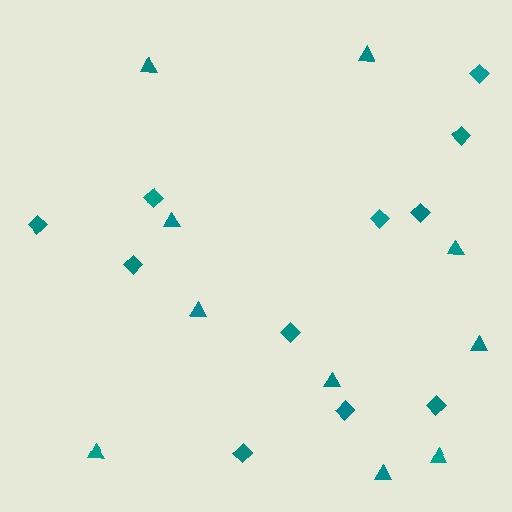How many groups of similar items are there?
There are 2 groups: one group of triangles (10) and one group of diamonds (11).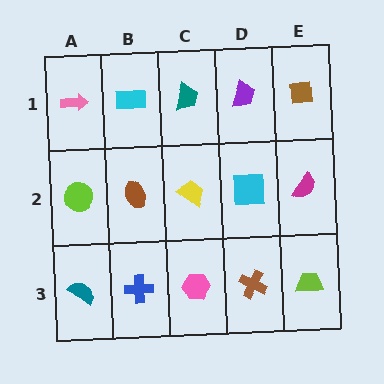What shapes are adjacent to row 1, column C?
A yellow trapezoid (row 2, column C), a cyan rectangle (row 1, column B), a purple trapezoid (row 1, column D).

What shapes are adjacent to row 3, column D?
A cyan square (row 2, column D), a pink hexagon (row 3, column C), a lime trapezoid (row 3, column E).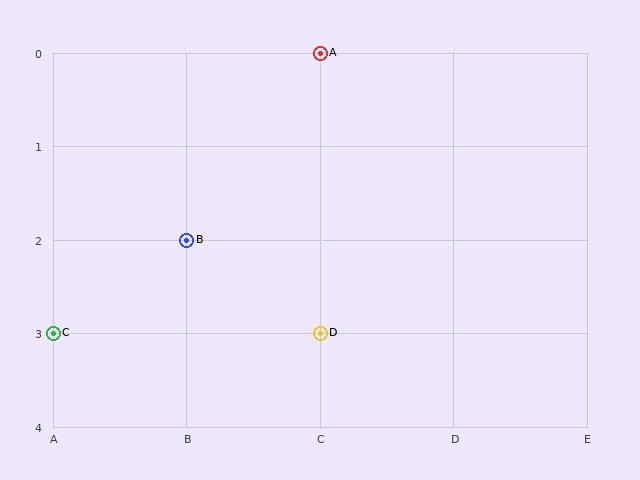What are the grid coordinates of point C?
Point C is at grid coordinates (A, 3).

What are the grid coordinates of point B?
Point B is at grid coordinates (B, 2).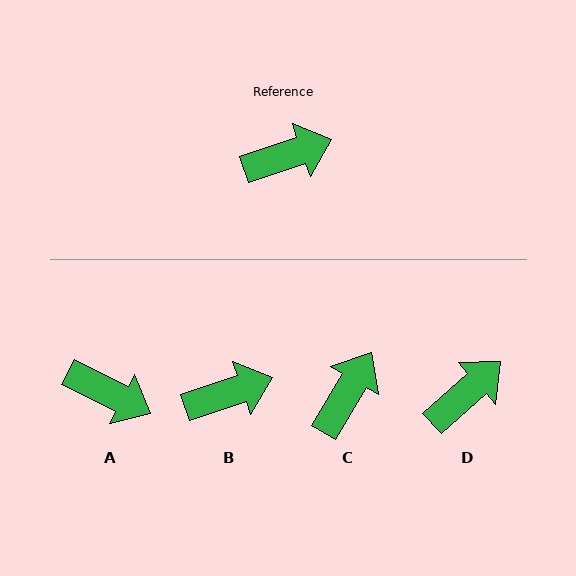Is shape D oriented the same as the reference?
No, it is off by about 23 degrees.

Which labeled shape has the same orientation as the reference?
B.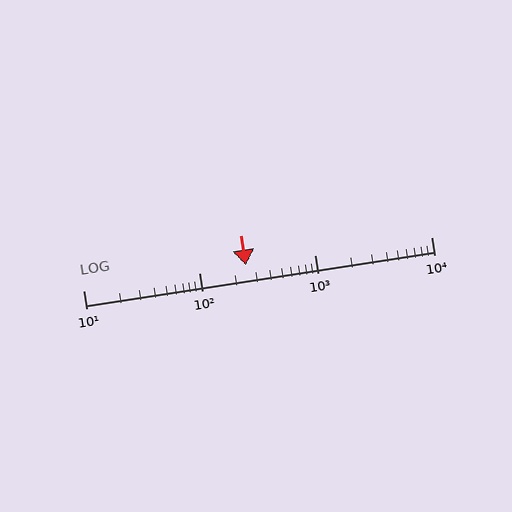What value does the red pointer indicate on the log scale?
The pointer indicates approximately 250.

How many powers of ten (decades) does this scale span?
The scale spans 3 decades, from 10 to 10000.